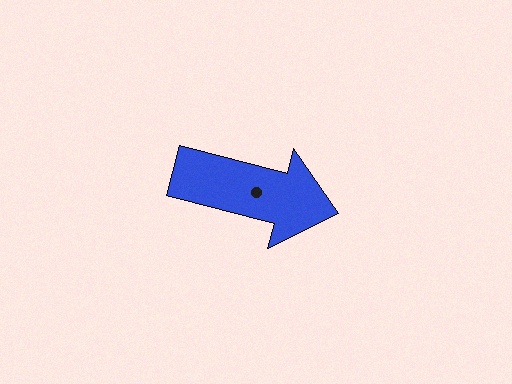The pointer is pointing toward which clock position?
Roughly 3 o'clock.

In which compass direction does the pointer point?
East.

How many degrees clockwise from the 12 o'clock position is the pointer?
Approximately 105 degrees.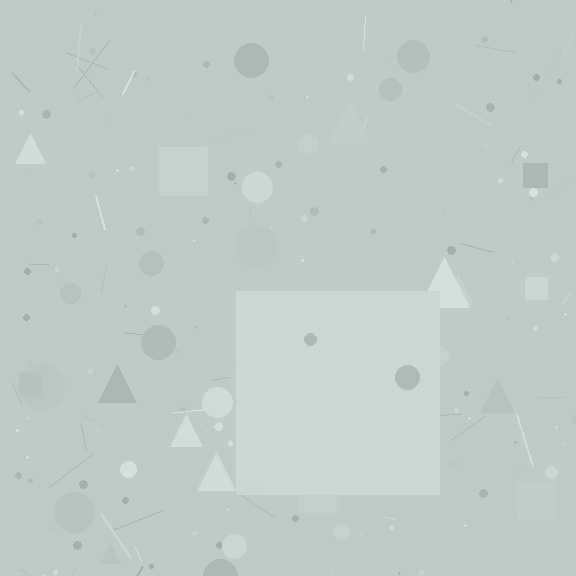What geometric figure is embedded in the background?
A square is embedded in the background.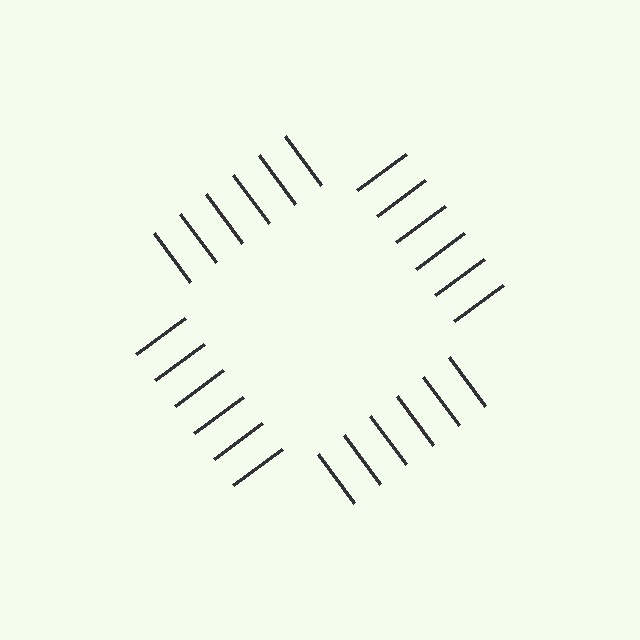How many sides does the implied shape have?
4 sides — the line-ends trace a square.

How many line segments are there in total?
24 — 6 along each of the 4 edges.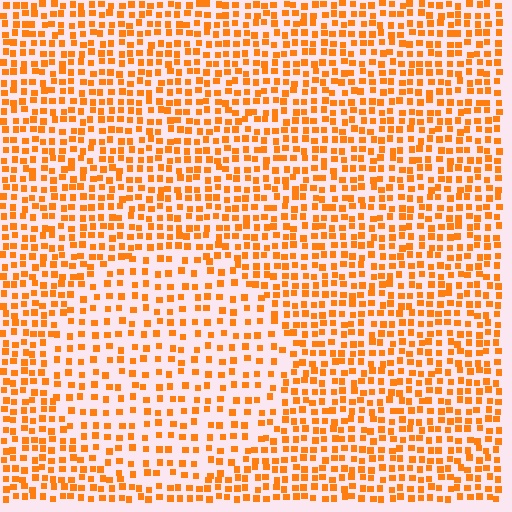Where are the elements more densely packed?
The elements are more densely packed outside the circle boundary.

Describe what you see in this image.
The image contains small orange elements arranged at two different densities. A circle-shaped region is visible where the elements are less densely packed than the surrounding area.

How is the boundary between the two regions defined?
The boundary is defined by a change in element density (approximately 1.7x ratio). All elements are the same color, size, and shape.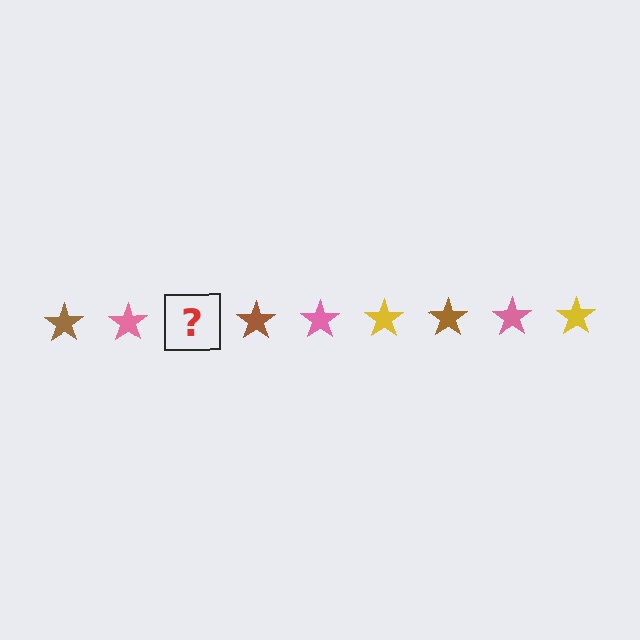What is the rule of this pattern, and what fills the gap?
The rule is that the pattern cycles through brown, pink, yellow stars. The gap should be filled with a yellow star.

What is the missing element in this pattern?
The missing element is a yellow star.